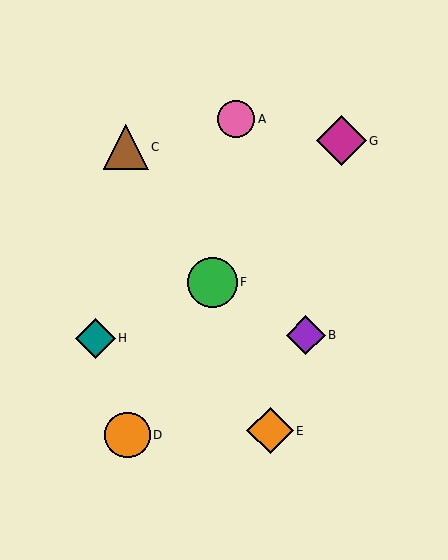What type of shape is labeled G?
Shape G is a magenta diamond.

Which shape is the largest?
The magenta diamond (labeled G) is the largest.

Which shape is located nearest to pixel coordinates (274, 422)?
The orange diamond (labeled E) at (270, 431) is nearest to that location.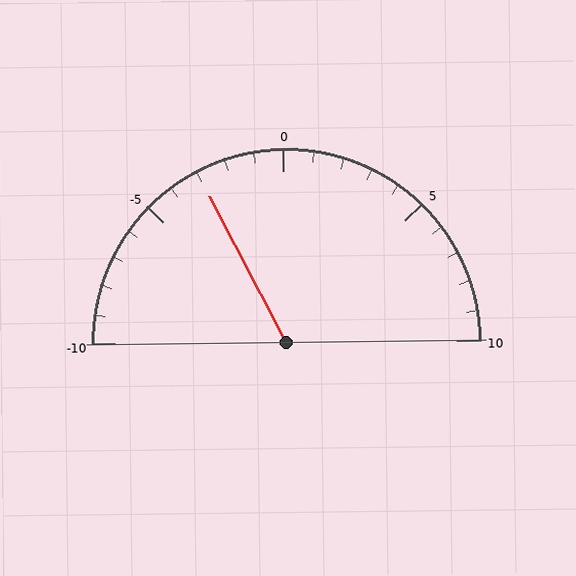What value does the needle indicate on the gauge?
The needle indicates approximately -3.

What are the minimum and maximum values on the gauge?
The gauge ranges from -10 to 10.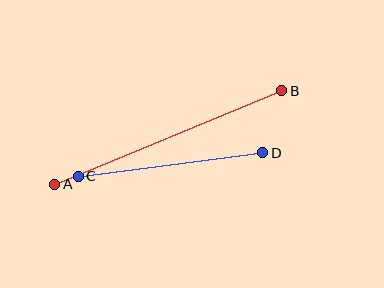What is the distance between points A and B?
The distance is approximately 245 pixels.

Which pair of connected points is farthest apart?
Points A and B are farthest apart.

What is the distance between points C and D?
The distance is approximately 186 pixels.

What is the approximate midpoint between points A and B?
The midpoint is at approximately (168, 138) pixels.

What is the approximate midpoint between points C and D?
The midpoint is at approximately (170, 164) pixels.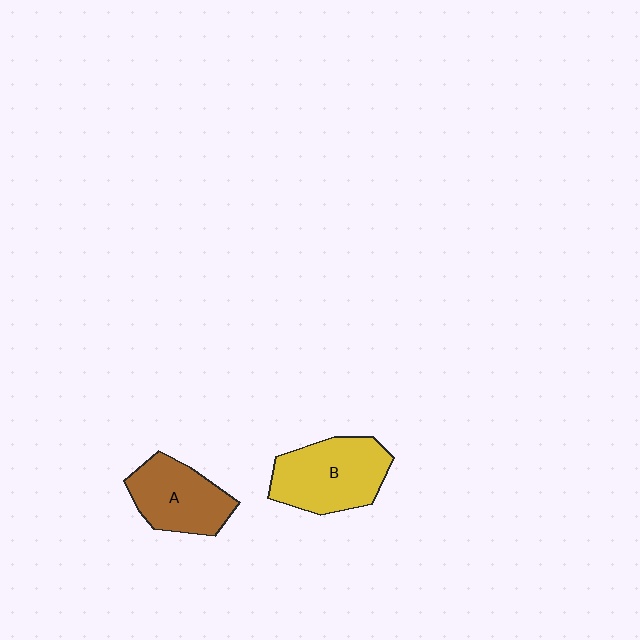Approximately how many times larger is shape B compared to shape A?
Approximately 1.2 times.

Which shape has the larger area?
Shape B (yellow).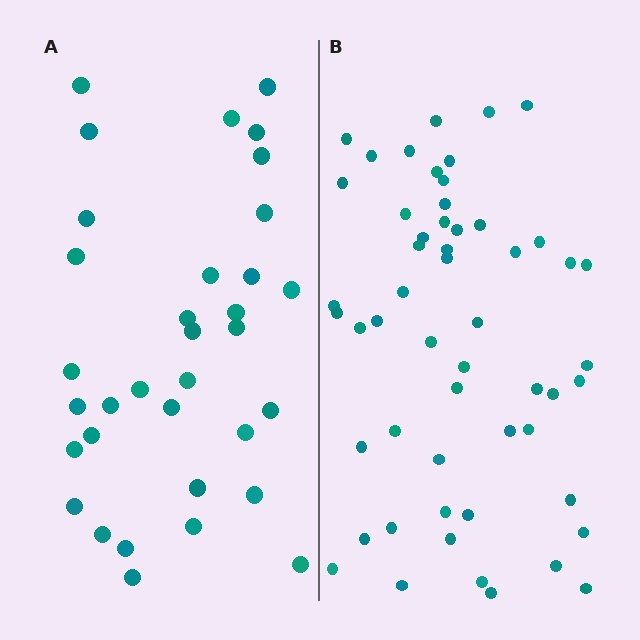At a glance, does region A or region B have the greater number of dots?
Region B (the right region) has more dots.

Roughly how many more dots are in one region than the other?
Region B has approximately 20 more dots than region A.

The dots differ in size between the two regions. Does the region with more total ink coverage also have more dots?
No. Region A has more total ink coverage because its dots are larger, but region B actually contains more individual dots. Total area can be misleading — the number of items is what matters here.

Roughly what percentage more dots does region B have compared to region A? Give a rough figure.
About 60% more.